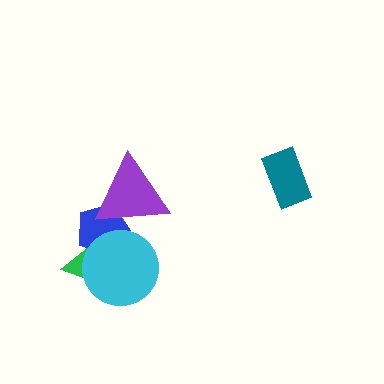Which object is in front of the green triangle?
The cyan circle is in front of the green triangle.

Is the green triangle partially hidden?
Yes, it is partially covered by another shape.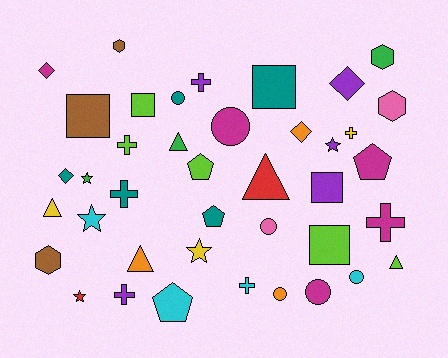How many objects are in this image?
There are 40 objects.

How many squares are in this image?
There are 5 squares.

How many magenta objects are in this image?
There are 5 magenta objects.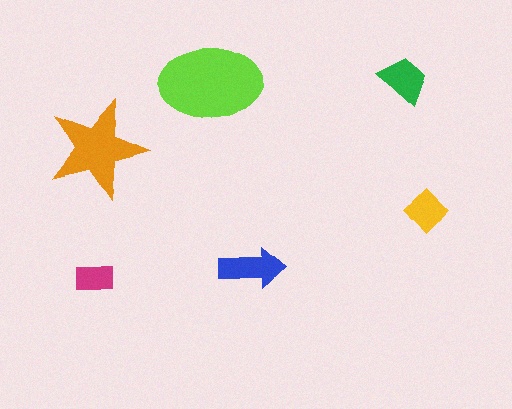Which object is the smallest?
The magenta rectangle.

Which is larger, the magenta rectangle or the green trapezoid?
The green trapezoid.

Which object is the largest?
The lime ellipse.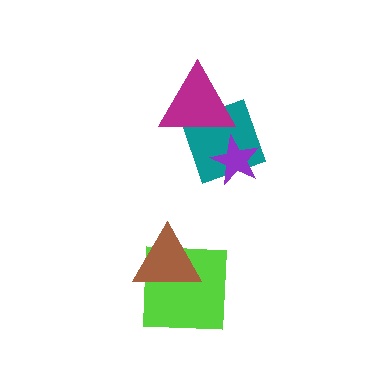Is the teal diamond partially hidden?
Yes, it is partially covered by another shape.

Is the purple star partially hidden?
No, no other shape covers it.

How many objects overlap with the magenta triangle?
1 object overlaps with the magenta triangle.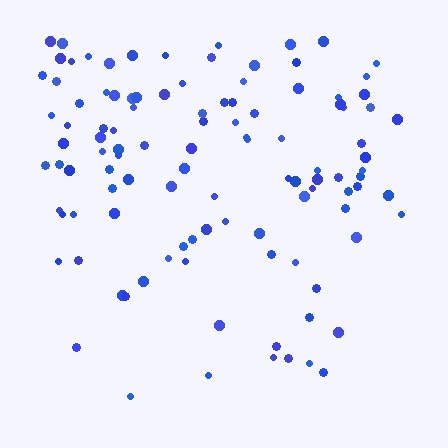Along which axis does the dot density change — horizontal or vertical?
Vertical.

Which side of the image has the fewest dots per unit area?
The bottom.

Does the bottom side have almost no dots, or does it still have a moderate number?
Still a moderate number, just noticeably fewer than the top.